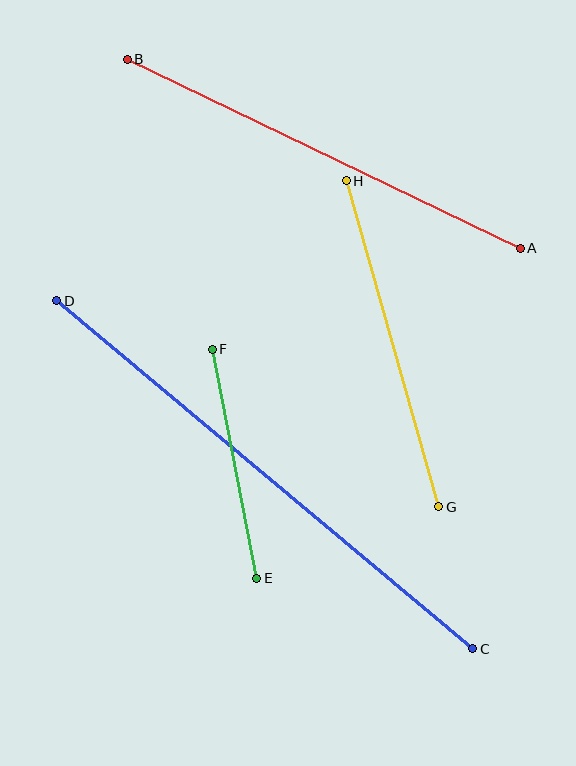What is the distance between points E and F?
The distance is approximately 233 pixels.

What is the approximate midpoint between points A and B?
The midpoint is at approximately (324, 154) pixels.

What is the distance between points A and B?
The distance is approximately 436 pixels.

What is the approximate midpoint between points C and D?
The midpoint is at approximately (265, 475) pixels.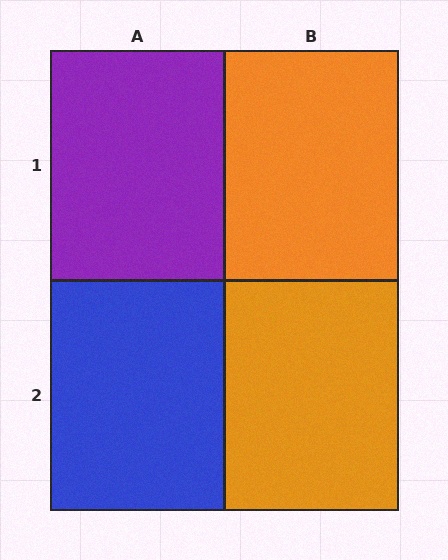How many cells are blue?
1 cell is blue.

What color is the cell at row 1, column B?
Orange.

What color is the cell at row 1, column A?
Purple.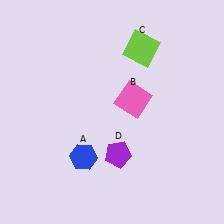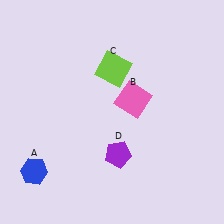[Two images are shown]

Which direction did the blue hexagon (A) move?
The blue hexagon (A) moved left.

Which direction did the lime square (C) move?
The lime square (C) moved left.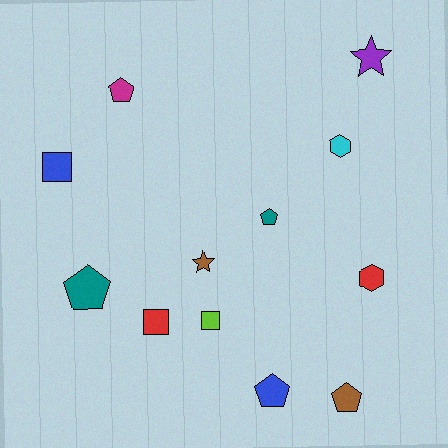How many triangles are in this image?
There are no triangles.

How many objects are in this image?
There are 12 objects.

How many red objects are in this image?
There are 2 red objects.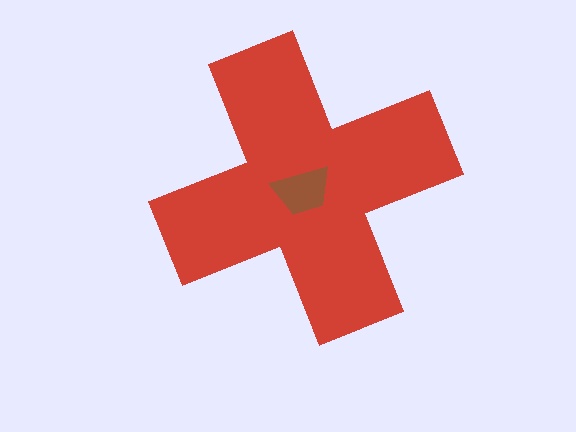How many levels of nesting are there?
2.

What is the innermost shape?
The brown trapezoid.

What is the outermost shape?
The red cross.